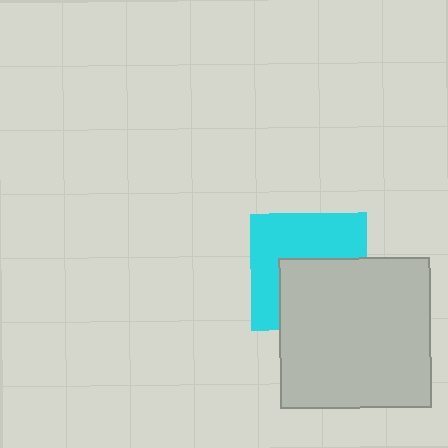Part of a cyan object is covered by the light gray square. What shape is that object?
It is a square.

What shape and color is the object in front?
The object in front is a light gray square.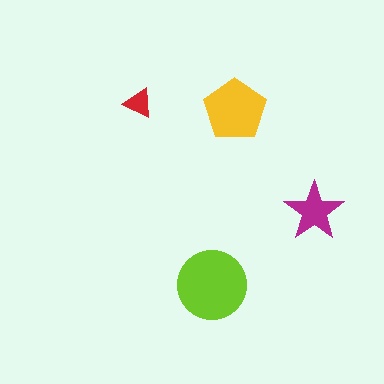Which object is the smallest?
The red triangle.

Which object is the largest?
The lime circle.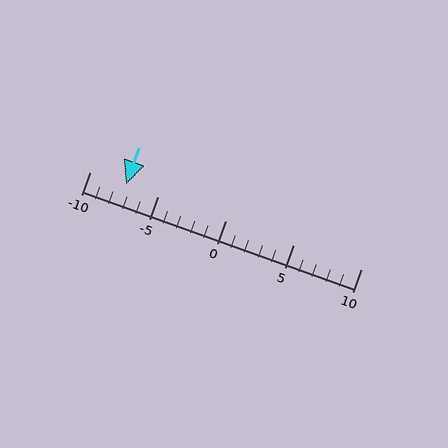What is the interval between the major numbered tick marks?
The major tick marks are spaced 5 units apart.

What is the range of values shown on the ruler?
The ruler shows values from -10 to 10.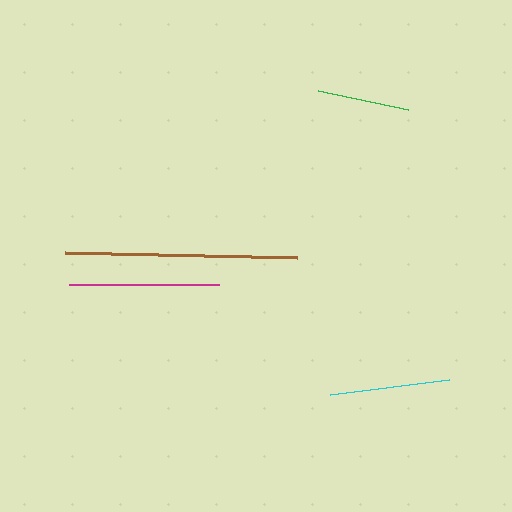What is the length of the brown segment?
The brown segment is approximately 232 pixels long.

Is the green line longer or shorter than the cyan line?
The cyan line is longer than the green line.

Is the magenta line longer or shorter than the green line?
The magenta line is longer than the green line.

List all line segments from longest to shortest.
From longest to shortest: brown, magenta, cyan, green.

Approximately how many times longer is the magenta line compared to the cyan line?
The magenta line is approximately 1.2 times the length of the cyan line.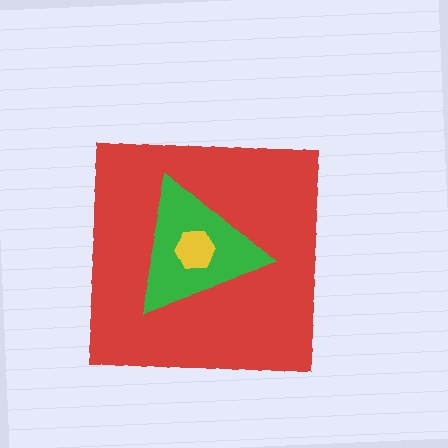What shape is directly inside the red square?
The green triangle.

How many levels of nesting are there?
3.